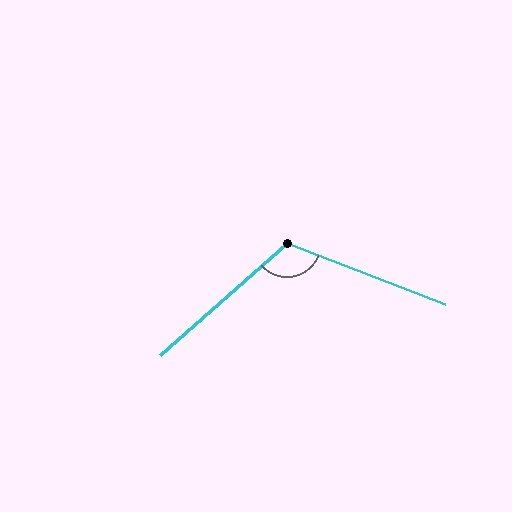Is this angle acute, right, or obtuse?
It is obtuse.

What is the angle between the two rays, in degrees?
Approximately 117 degrees.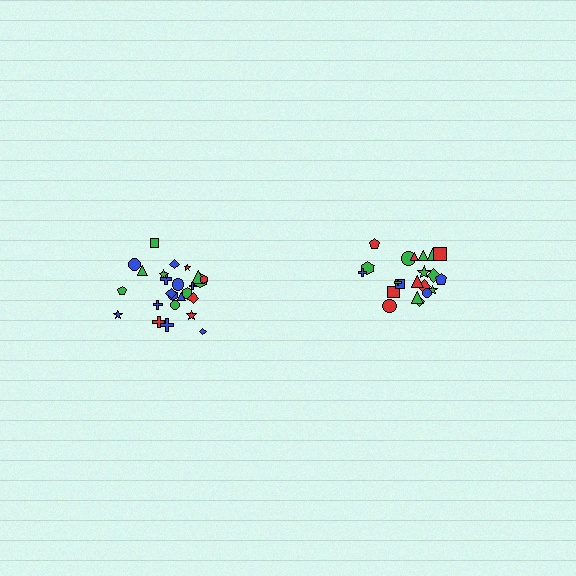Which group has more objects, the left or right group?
The left group.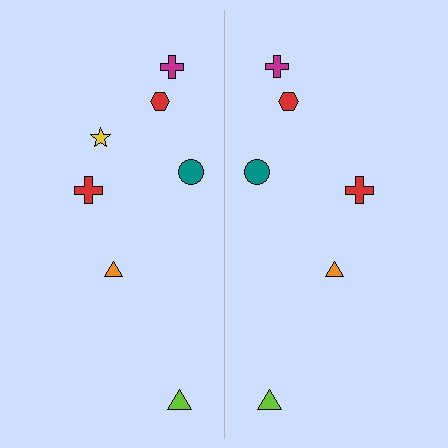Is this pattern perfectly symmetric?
No, the pattern is not perfectly symmetric. A yellow star is missing from the right side.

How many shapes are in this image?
There are 13 shapes in this image.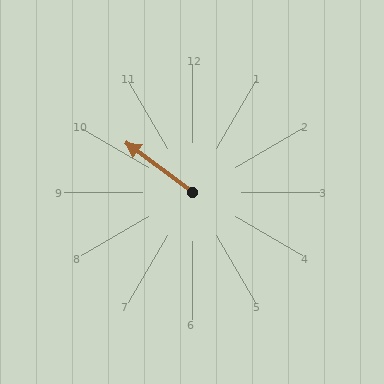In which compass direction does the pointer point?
Northwest.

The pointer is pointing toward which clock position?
Roughly 10 o'clock.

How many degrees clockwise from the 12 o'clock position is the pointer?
Approximately 307 degrees.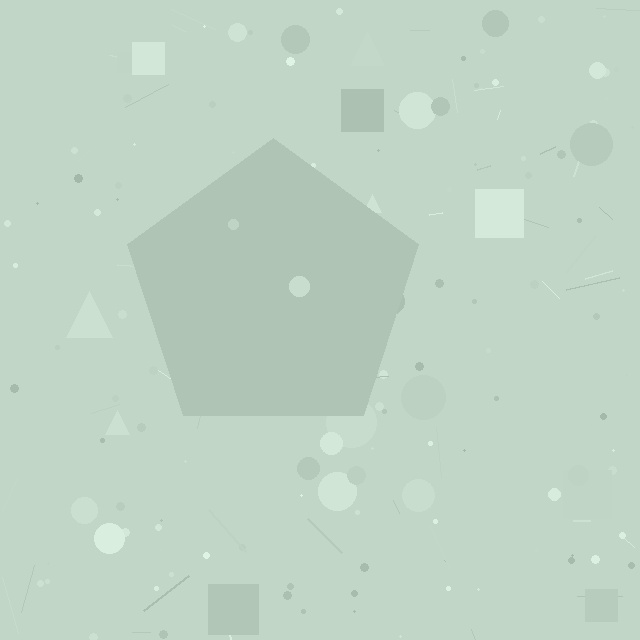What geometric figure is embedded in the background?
A pentagon is embedded in the background.